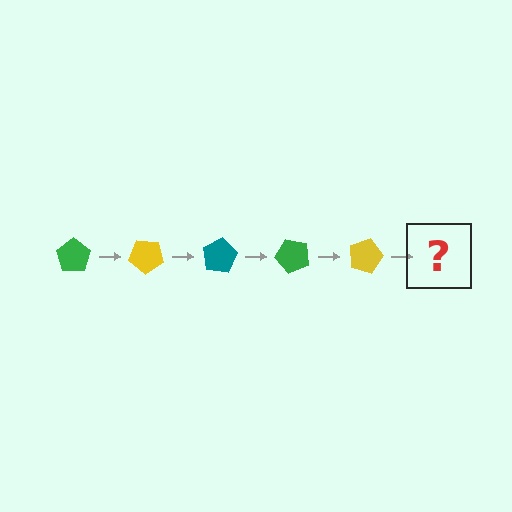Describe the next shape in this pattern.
It should be a teal pentagon, rotated 200 degrees from the start.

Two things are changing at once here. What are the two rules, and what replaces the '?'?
The two rules are that it rotates 40 degrees each step and the color cycles through green, yellow, and teal. The '?' should be a teal pentagon, rotated 200 degrees from the start.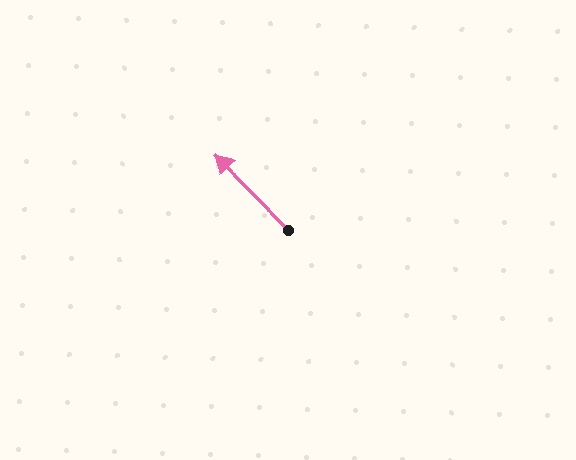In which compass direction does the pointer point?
Northwest.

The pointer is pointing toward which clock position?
Roughly 10 o'clock.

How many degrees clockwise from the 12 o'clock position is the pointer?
Approximately 314 degrees.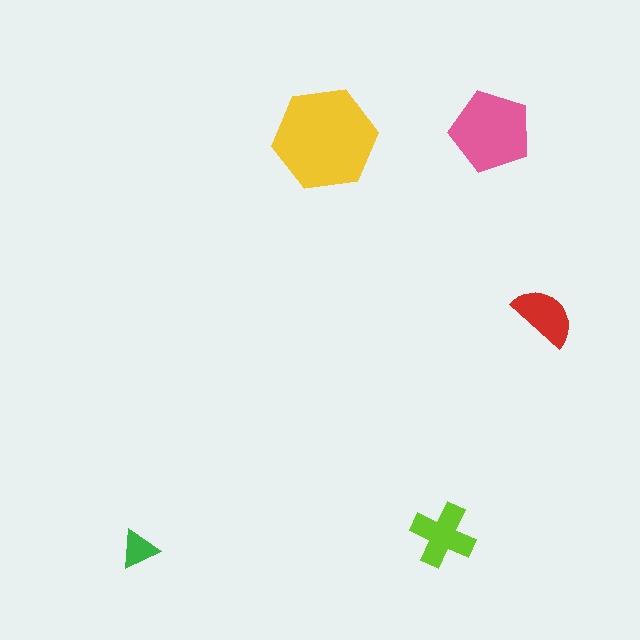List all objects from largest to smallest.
The yellow hexagon, the pink pentagon, the lime cross, the red semicircle, the green triangle.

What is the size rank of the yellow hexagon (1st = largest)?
1st.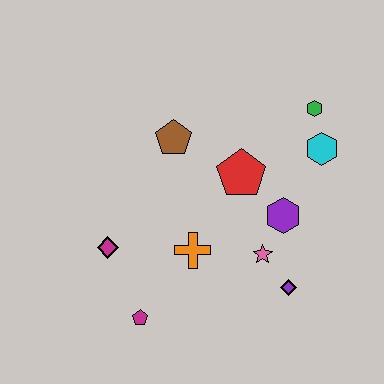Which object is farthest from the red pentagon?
The magenta pentagon is farthest from the red pentagon.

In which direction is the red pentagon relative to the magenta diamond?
The red pentagon is to the right of the magenta diamond.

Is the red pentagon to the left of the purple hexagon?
Yes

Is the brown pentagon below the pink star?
No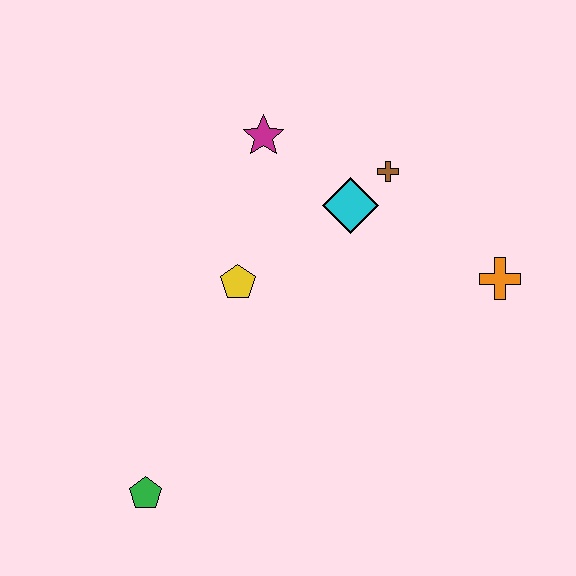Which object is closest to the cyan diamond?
The brown cross is closest to the cyan diamond.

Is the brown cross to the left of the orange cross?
Yes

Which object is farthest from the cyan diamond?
The green pentagon is farthest from the cyan diamond.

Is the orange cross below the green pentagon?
No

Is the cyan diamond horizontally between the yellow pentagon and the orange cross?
Yes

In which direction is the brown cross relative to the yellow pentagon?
The brown cross is to the right of the yellow pentagon.